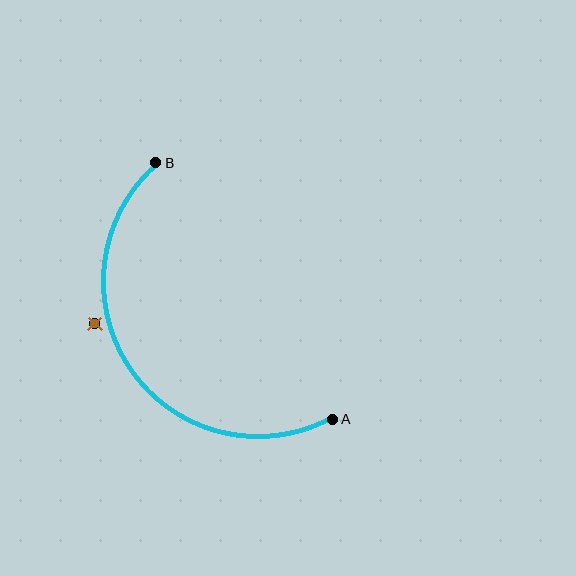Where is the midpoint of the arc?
The arc midpoint is the point on the curve farthest from the straight line joining A and B. It sits below and to the left of that line.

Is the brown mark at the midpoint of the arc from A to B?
No — the brown mark does not lie on the arc at all. It sits slightly outside the curve.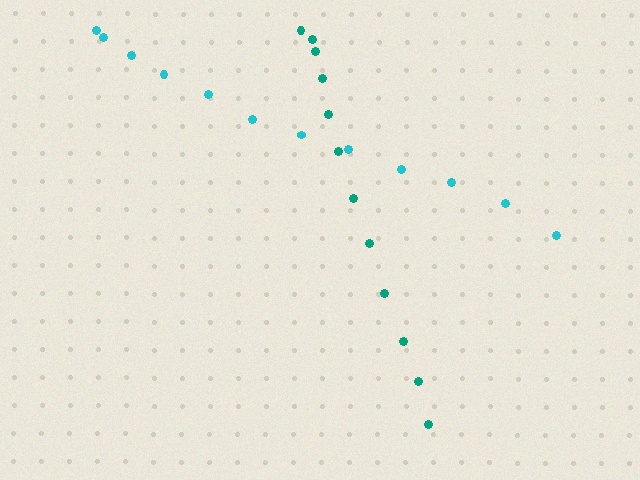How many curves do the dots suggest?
There are 2 distinct paths.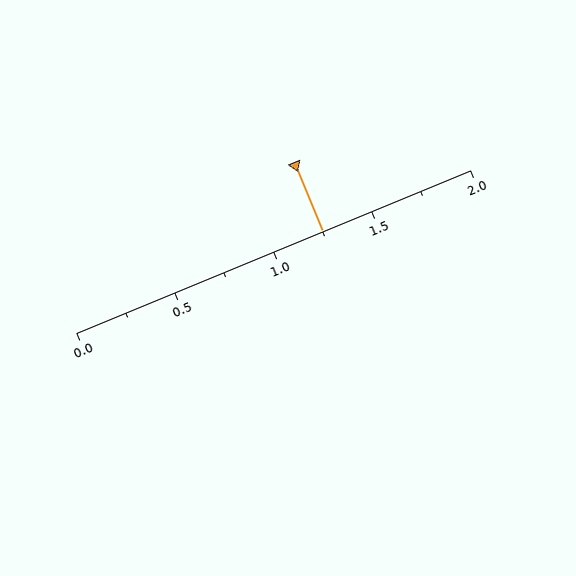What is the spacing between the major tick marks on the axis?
The major ticks are spaced 0.5 apart.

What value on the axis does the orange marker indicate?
The marker indicates approximately 1.25.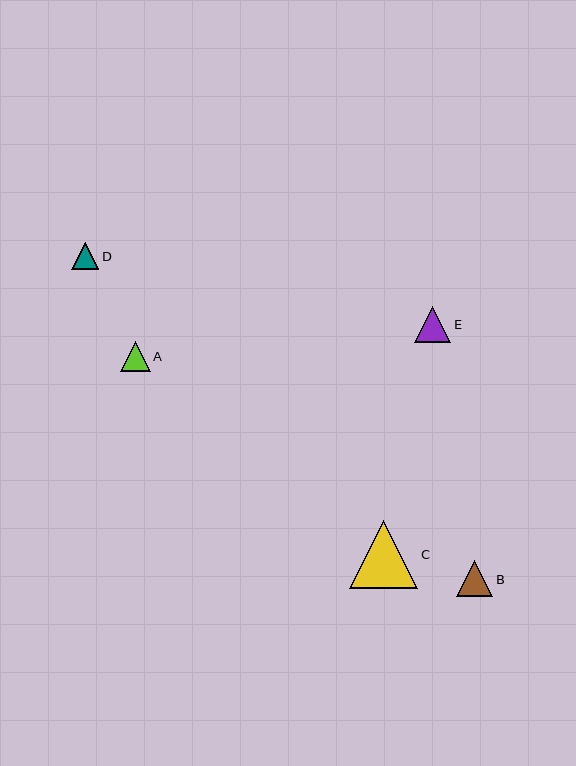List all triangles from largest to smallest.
From largest to smallest: C, B, E, A, D.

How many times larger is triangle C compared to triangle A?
Triangle C is approximately 2.3 times the size of triangle A.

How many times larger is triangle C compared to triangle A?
Triangle C is approximately 2.3 times the size of triangle A.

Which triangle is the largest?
Triangle C is the largest with a size of approximately 69 pixels.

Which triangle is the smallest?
Triangle D is the smallest with a size of approximately 27 pixels.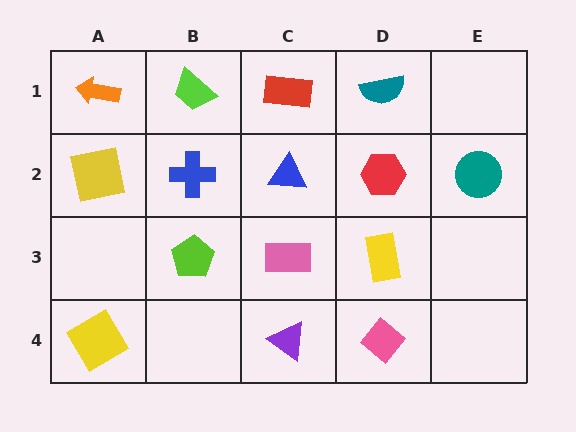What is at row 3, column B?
A lime pentagon.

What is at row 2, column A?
A yellow square.